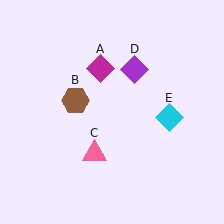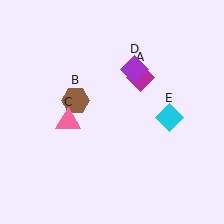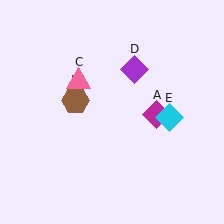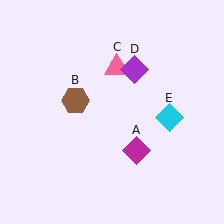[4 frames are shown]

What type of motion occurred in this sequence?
The magenta diamond (object A), pink triangle (object C) rotated clockwise around the center of the scene.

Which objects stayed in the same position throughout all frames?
Brown hexagon (object B) and purple diamond (object D) and cyan diamond (object E) remained stationary.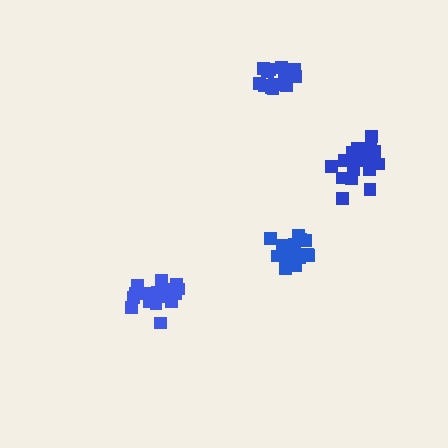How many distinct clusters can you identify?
There are 4 distinct clusters.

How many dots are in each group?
Group 1: 16 dots, Group 2: 15 dots, Group 3: 21 dots, Group 4: 17 dots (69 total).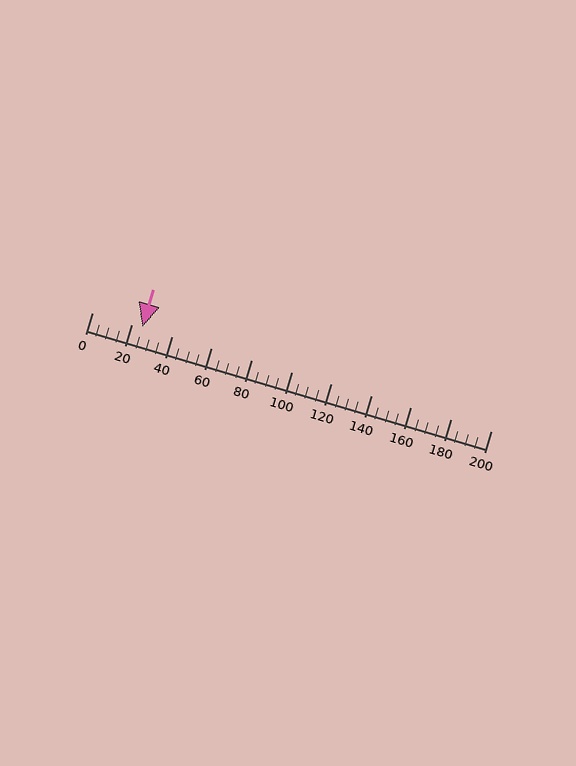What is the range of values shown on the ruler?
The ruler shows values from 0 to 200.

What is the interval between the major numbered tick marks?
The major tick marks are spaced 20 units apart.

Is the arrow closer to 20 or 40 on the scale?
The arrow is closer to 20.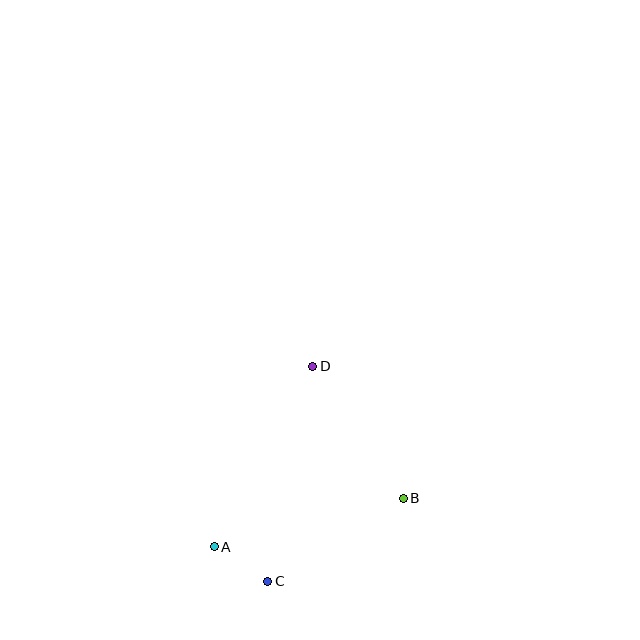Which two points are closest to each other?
Points A and C are closest to each other.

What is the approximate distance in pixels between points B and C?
The distance between B and C is approximately 159 pixels.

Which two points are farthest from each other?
Points C and D are farthest from each other.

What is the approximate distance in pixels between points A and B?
The distance between A and B is approximately 195 pixels.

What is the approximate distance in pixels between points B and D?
The distance between B and D is approximately 160 pixels.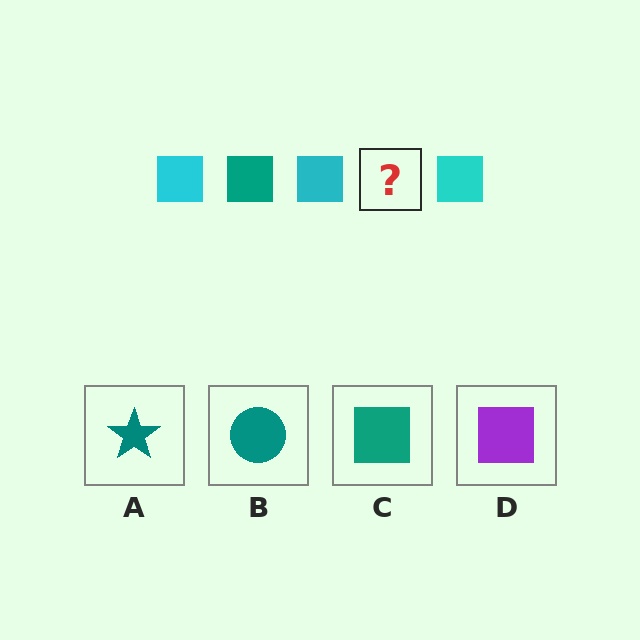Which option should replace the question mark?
Option C.